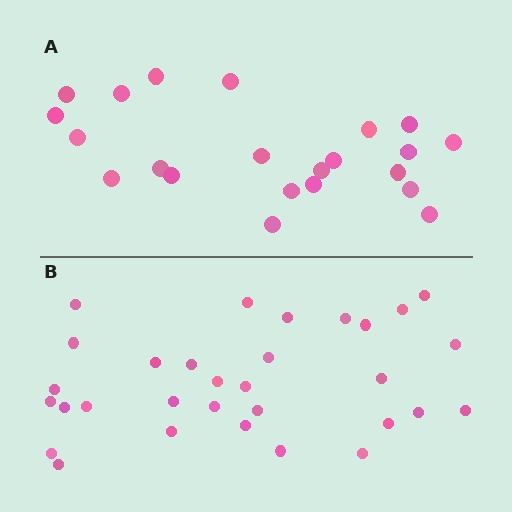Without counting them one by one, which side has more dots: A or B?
Region B (the bottom region) has more dots.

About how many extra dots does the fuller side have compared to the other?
Region B has roughly 8 or so more dots than region A.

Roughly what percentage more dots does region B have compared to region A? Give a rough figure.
About 40% more.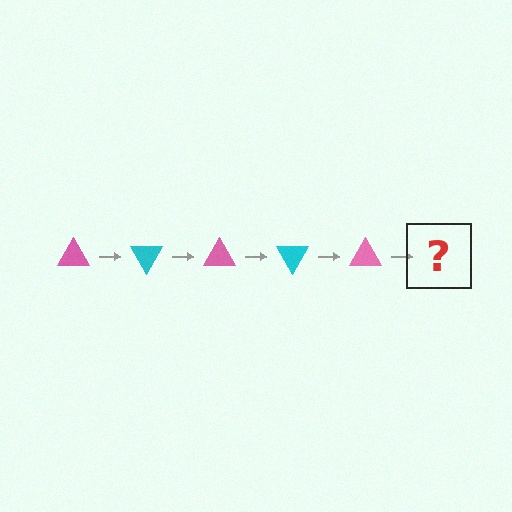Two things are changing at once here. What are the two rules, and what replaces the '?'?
The two rules are that it rotates 60 degrees each step and the color cycles through pink and cyan. The '?' should be a cyan triangle, rotated 300 degrees from the start.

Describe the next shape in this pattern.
It should be a cyan triangle, rotated 300 degrees from the start.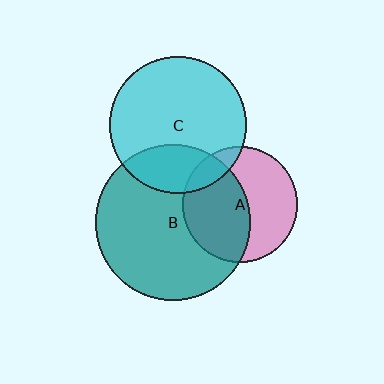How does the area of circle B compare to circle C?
Approximately 1.3 times.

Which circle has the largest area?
Circle B (teal).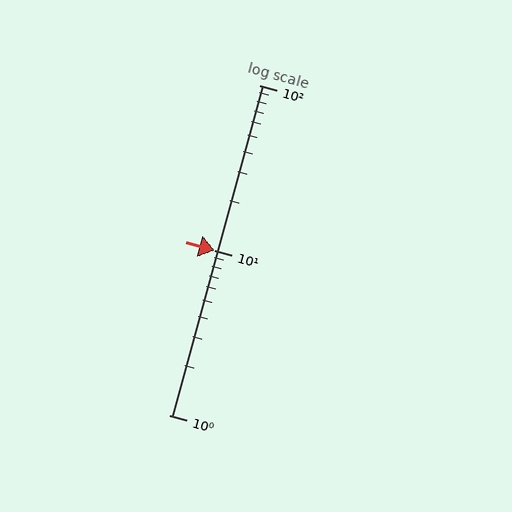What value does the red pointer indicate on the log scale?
The pointer indicates approximately 10.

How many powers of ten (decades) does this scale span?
The scale spans 2 decades, from 1 to 100.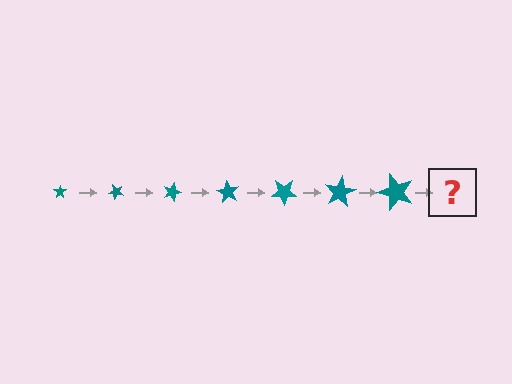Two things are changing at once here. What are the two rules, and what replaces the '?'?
The two rules are that the star grows larger each step and it rotates 45 degrees each step. The '?' should be a star, larger than the previous one and rotated 315 degrees from the start.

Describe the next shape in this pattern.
It should be a star, larger than the previous one and rotated 315 degrees from the start.